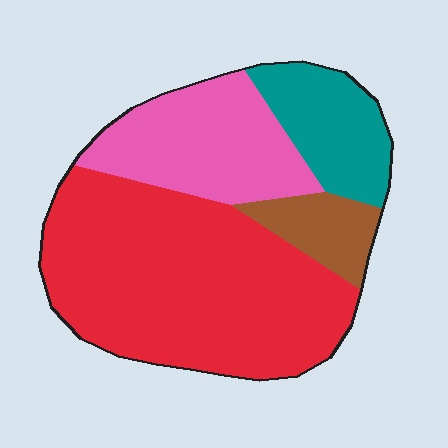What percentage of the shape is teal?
Teal covers around 15% of the shape.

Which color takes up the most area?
Red, at roughly 55%.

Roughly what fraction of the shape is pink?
Pink covers about 25% of the shape.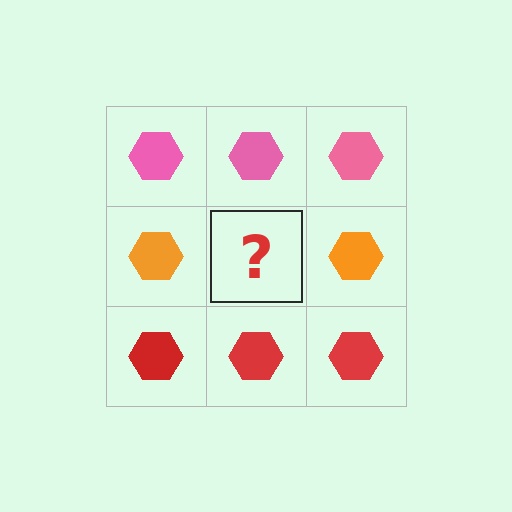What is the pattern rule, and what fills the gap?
The rule is that each row has a consistent color. The gap should be filled with an orange hexagon.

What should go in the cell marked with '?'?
The missing cell should contain an orange hexagon.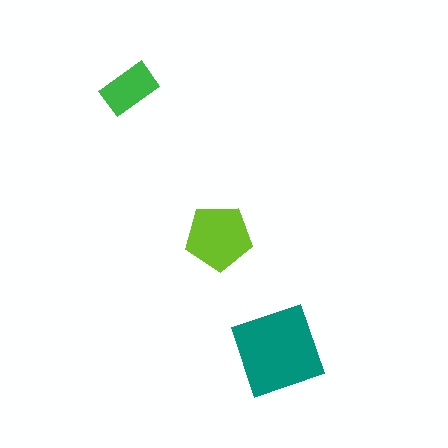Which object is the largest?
The teal diamond.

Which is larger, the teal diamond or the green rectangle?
The teal diamond.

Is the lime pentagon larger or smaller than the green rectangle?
Larger.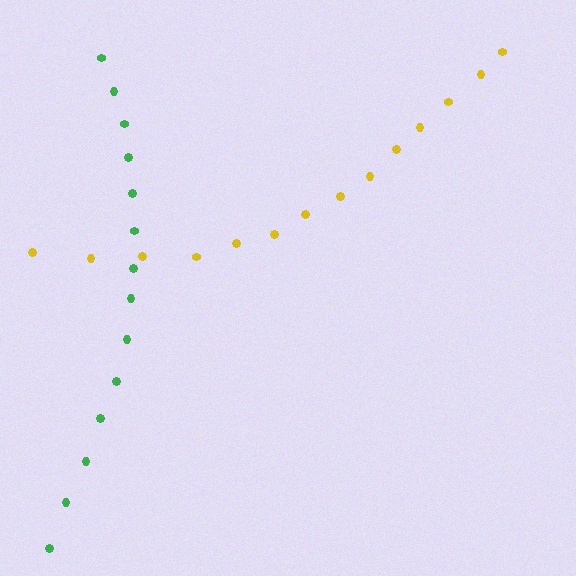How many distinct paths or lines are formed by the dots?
There are 2 distinct paths.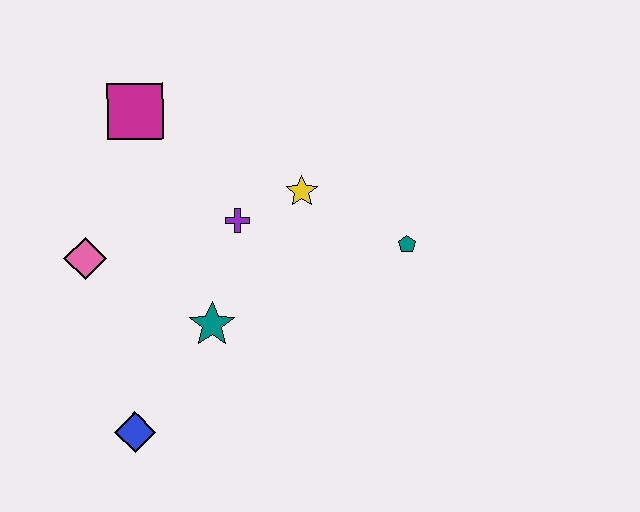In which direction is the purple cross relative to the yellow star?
The purple cross is to the left of the yellow star.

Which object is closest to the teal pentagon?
The yellow star is closest to the teal pentagon.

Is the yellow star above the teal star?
Yes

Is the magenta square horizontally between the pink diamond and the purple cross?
Yes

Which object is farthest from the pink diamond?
The teal pentagon is farthest from the pink diamond.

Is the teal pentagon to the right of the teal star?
Yes